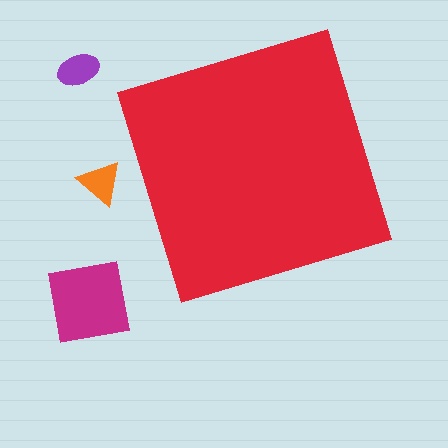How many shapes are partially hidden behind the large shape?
0 shapes are partially hidden.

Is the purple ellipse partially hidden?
No, the purple ellipse is fully visible.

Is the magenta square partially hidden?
No, the magenta square is fully visible.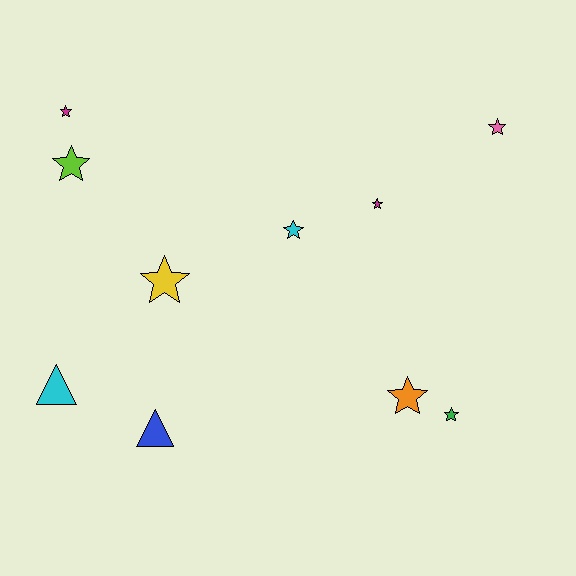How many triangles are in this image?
There are 2 triangles.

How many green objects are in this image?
There is 1 green object.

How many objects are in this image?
There are 10 objects.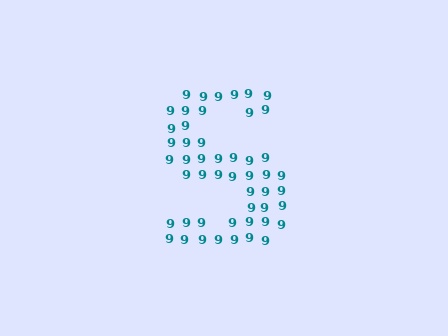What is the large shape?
The large shape is the letter S.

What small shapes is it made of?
It is made of small digit 9's.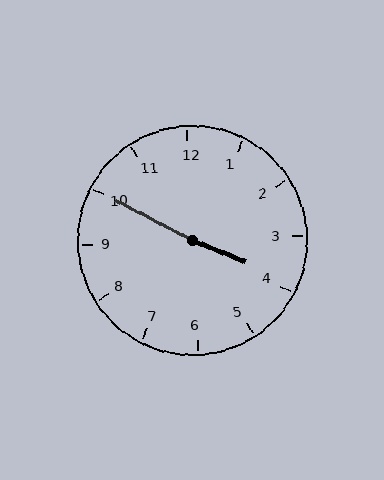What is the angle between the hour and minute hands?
Approximately 175 degrees.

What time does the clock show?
3:50.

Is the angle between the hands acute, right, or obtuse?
It is obtuse.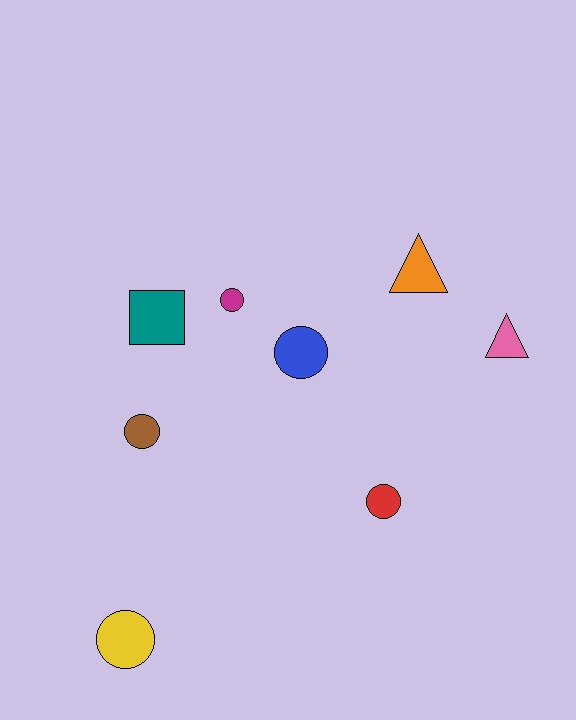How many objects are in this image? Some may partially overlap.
There are 8 objects.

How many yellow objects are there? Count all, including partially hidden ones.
There is 1 yellow object.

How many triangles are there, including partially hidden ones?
There are 2 triangles.